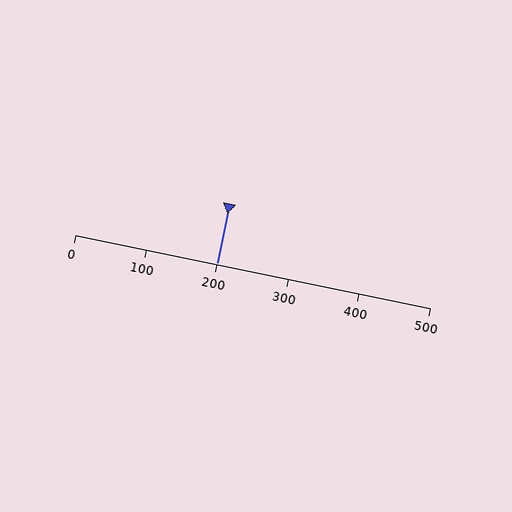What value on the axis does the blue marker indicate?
The marker indicates approximately 200.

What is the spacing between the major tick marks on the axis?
The major ticks are spaced 100 apart.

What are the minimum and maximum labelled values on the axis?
The axis runs from 0 to 500.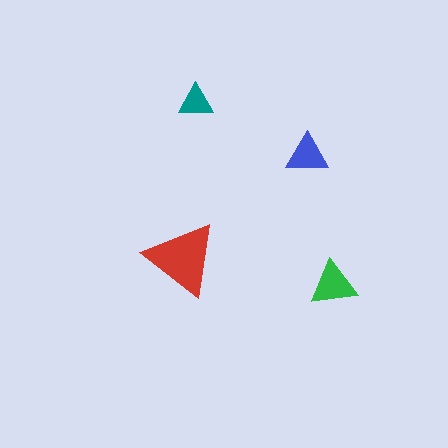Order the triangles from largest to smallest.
the red one, the green one, the blue one, the teal one.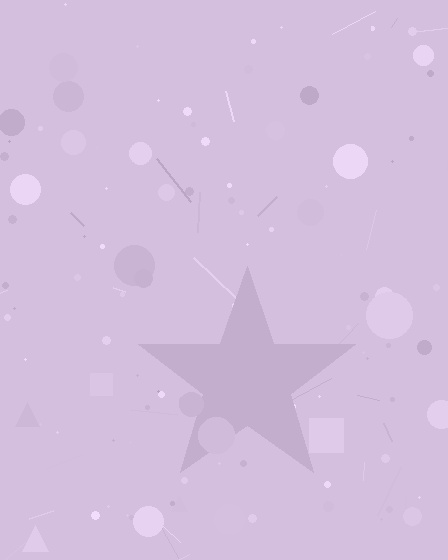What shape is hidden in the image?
A star is hidden in the image.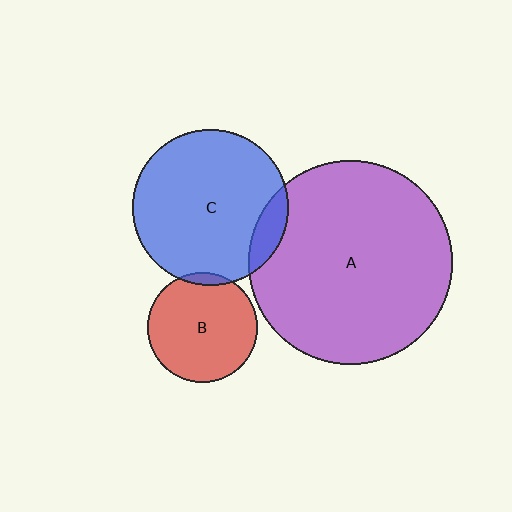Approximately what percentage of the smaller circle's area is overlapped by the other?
Approximately 5%.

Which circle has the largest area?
Circle A (purple).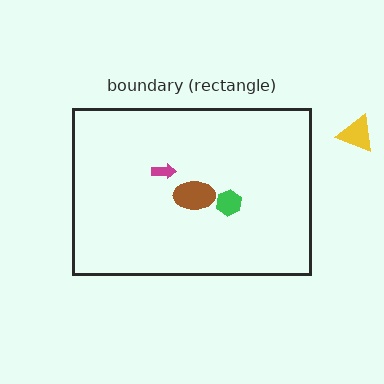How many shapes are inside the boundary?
3 inside, 1 outside.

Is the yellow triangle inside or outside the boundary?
Outside.